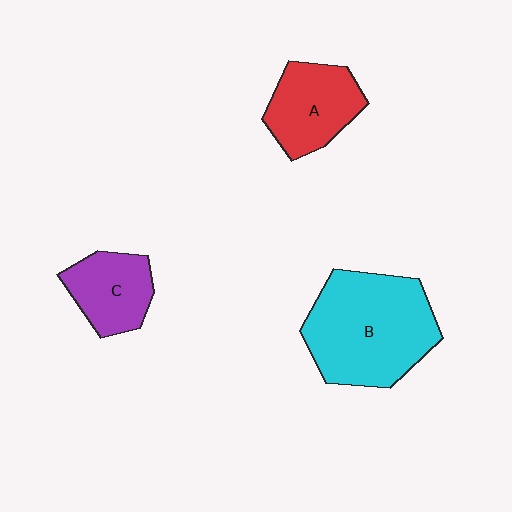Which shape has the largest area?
Shape B (cyan).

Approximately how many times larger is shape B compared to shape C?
Approximately 2.1 times.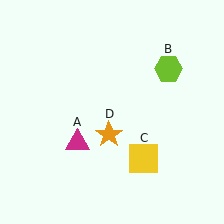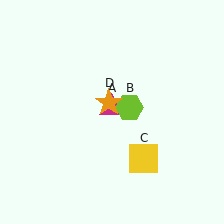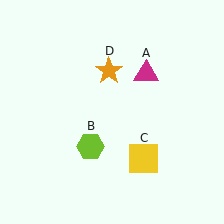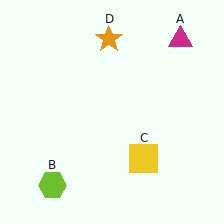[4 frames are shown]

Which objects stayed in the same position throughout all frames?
Yellow square (object C) remained stationary.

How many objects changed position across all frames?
3 objects changed position: magenta triangle (object A), lime hexagon (object B), orange star (object D).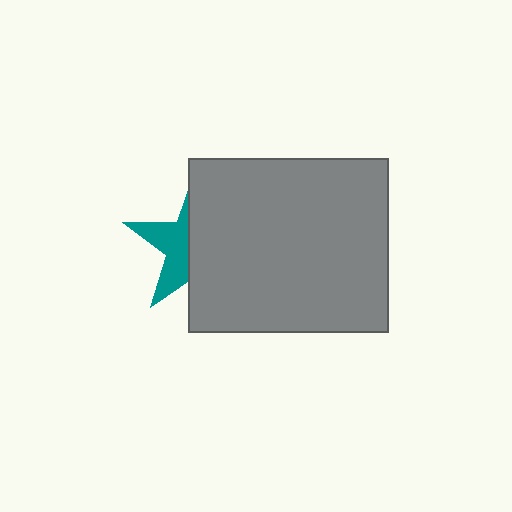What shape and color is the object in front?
The object in front is a gray rectangle.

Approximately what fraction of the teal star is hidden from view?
Roughly 61% of the teal star is hidden behind the gray rectangle.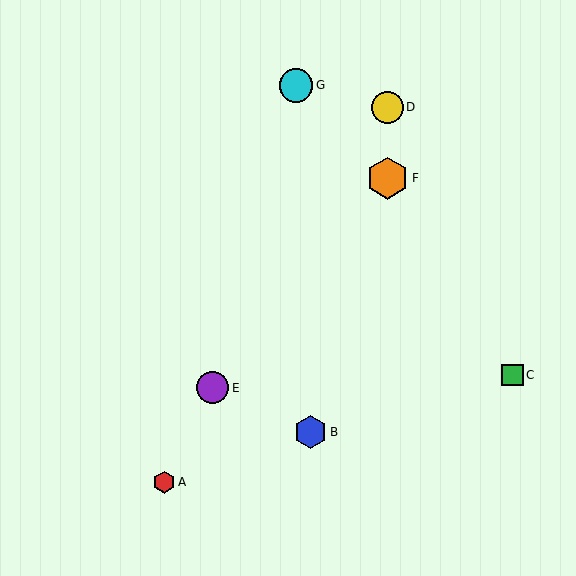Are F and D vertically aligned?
Yes, both are at x≈388.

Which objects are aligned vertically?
Objects D, F are aligned vertically.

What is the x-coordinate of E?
Object E is at x≈212.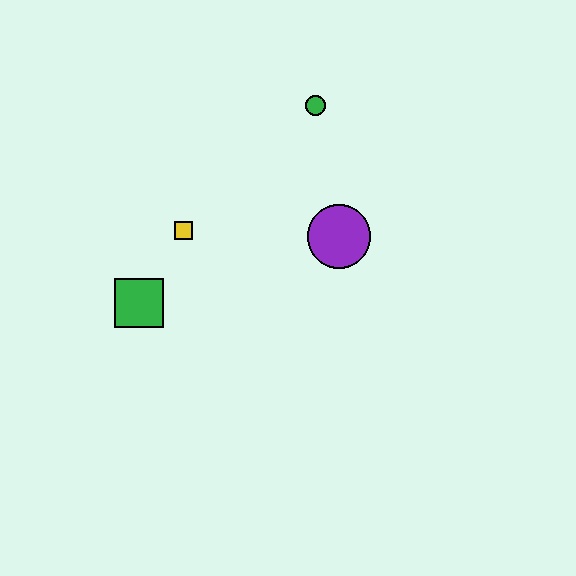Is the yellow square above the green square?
Yes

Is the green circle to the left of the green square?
No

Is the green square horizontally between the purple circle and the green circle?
No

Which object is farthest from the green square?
The green circle is farthest from the green square.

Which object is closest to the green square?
The yellow square is closest to the green square.